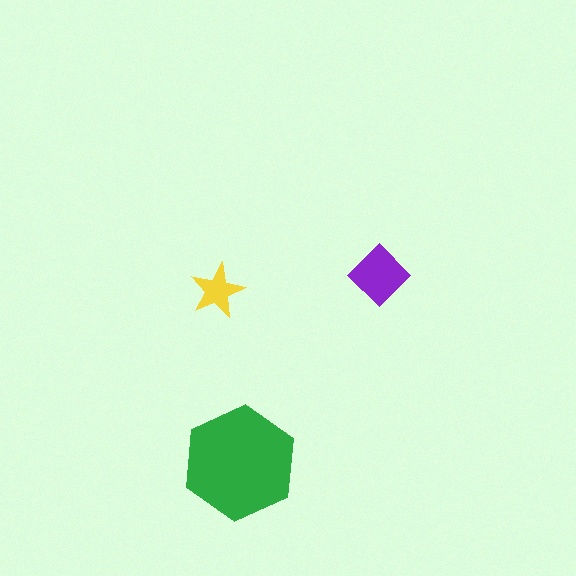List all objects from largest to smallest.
The green hexagon, the purple diamond, the yellow star.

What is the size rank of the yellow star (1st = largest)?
3rd.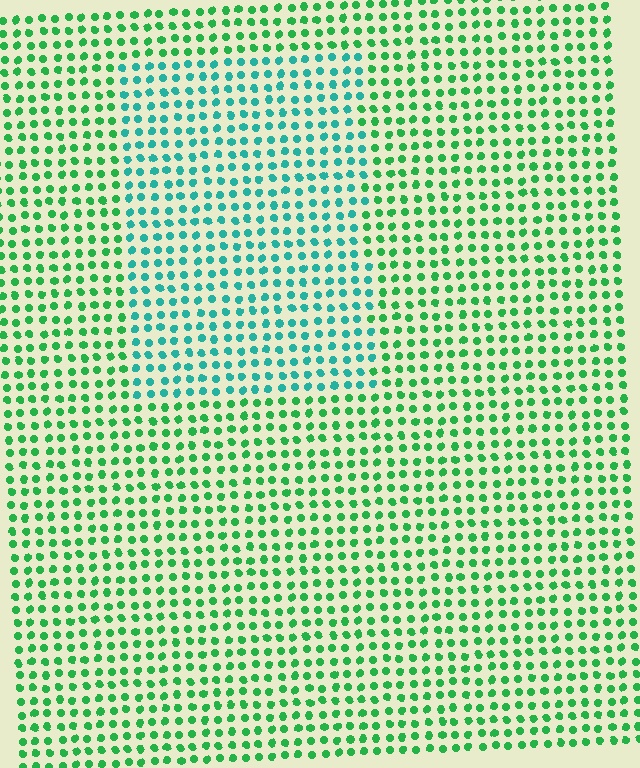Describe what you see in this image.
The image is filled with small green elements in a uniform arrangement. A rectangle-shaped region is visible where the elements are tinted to a slightly different hue, forming a subtle color boundary.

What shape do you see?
I see a rectangle.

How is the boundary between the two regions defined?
The boundary is defined purely by a slight shift in hue (about 38 degrees). Spacing, size, and orientation are identical on both sides.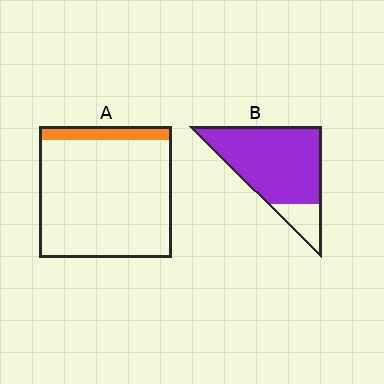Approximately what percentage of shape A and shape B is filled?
A is approximately 10% and B is approximately 85%.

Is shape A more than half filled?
No.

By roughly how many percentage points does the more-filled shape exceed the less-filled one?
By roughly 75 percentage points (B over A).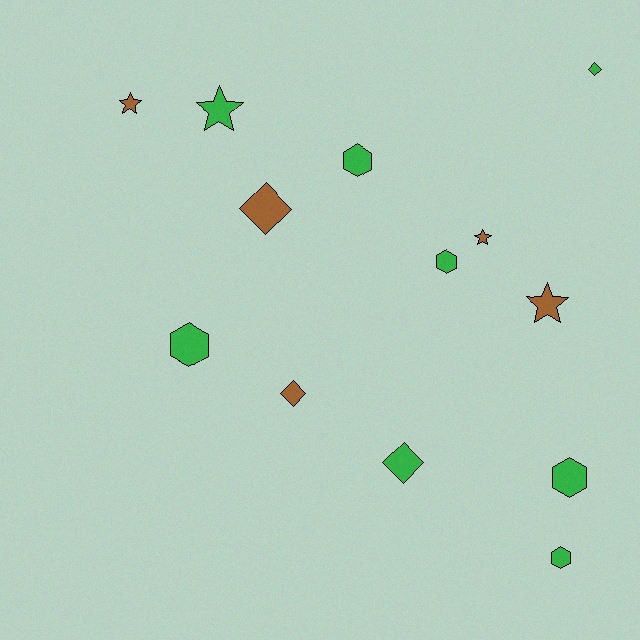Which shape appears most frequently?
Hexagon, with 5 objects.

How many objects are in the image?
There are 13 objects.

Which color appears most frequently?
Green, with 8 objects.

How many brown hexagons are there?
There are no brown hexagons.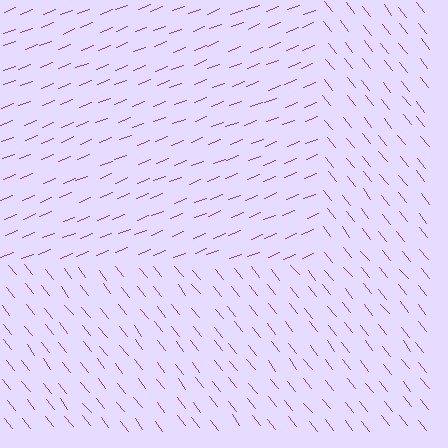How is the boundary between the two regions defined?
The boundary is defined purely by a change in line orientation (approximately 73 degrees difference). All lines are the same color and thickness.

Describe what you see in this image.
The image is filled with small purple line segments. A rectangle region in the image has lines oriented differently from the surrounding lines, creating a visible texture boundary.